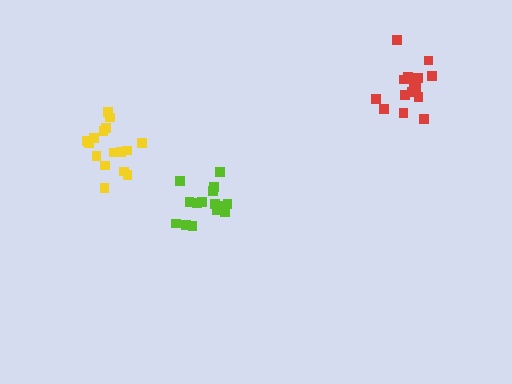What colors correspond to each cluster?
The clusters are colored: yellow, red, lime.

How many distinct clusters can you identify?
There are 3 distinct clusters.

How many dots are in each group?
Group 1: 16 dots, Group 2: 16 dots, Group 3: 15 dots (47 total).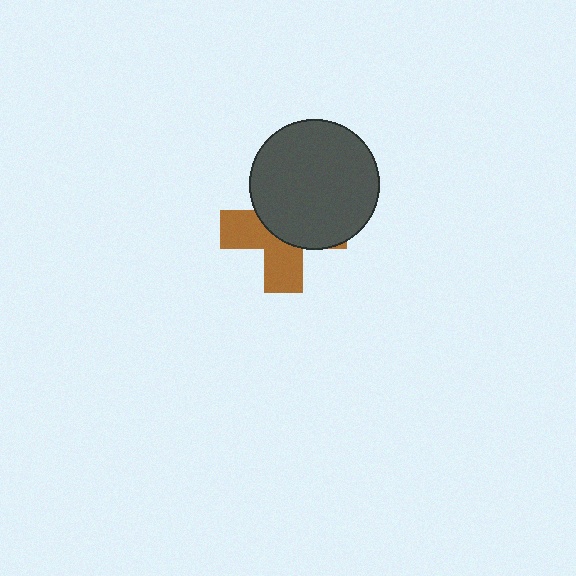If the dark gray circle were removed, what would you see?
You would see the complete brown cross.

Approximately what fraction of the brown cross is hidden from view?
Roughly 55% of the brown cross is hidden behind the dark gray circle.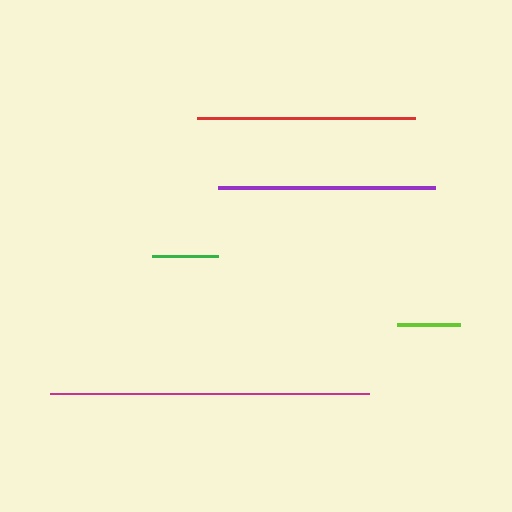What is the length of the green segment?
The green segment is approximately 66 pixels long.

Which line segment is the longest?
The magenta line is the longest at approximately 318 pixels.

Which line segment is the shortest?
The lime line is the shortest at approximately 63 pixels.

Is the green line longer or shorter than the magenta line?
The magenta line is longer than the green line.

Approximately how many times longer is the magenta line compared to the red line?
The magenta line is approximately 1.5 times the length of the red line.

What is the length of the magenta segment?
The magenta segment is approximately 318 pixels long.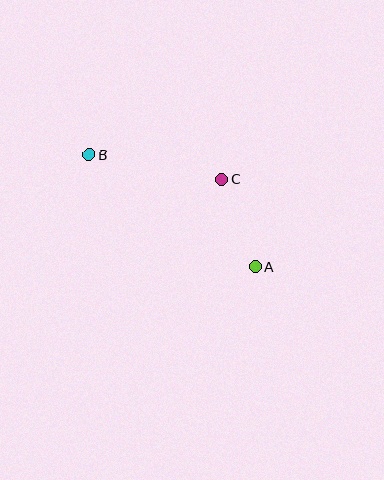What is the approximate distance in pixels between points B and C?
The distance between B and C is approximately 135 pixels.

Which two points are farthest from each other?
Points A and B are farthest from each other.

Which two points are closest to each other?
Points A and C are closest to each other.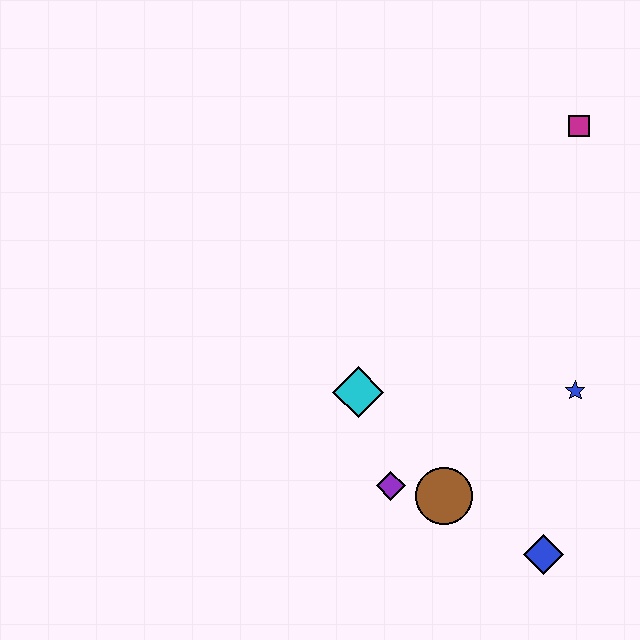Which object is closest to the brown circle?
The purple diamond is closest to the brown circle.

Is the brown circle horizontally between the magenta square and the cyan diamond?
Yes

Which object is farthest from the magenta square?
The blue diamond is farthest from the magenta square.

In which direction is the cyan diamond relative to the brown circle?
The cyan diamond is above the brown circle.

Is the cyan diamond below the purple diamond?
No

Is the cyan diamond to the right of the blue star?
No